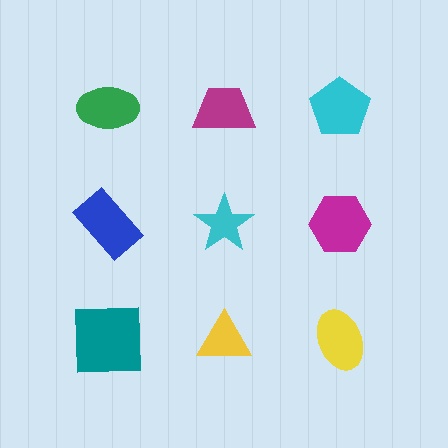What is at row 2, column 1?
A blue rectangle.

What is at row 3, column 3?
A yellow ellipse.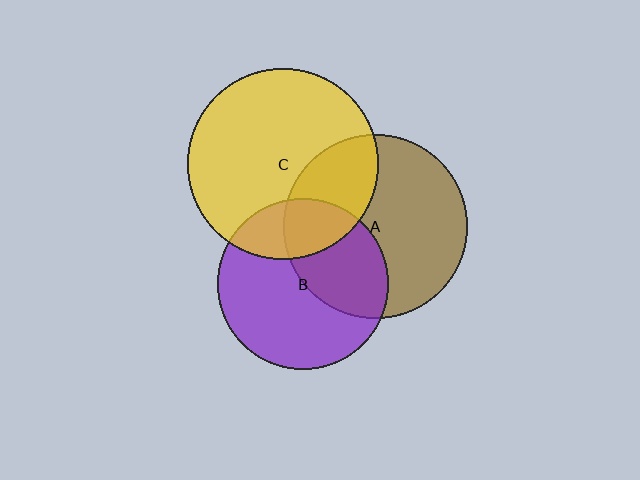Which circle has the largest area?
Circle C (yellow).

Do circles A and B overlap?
Yes.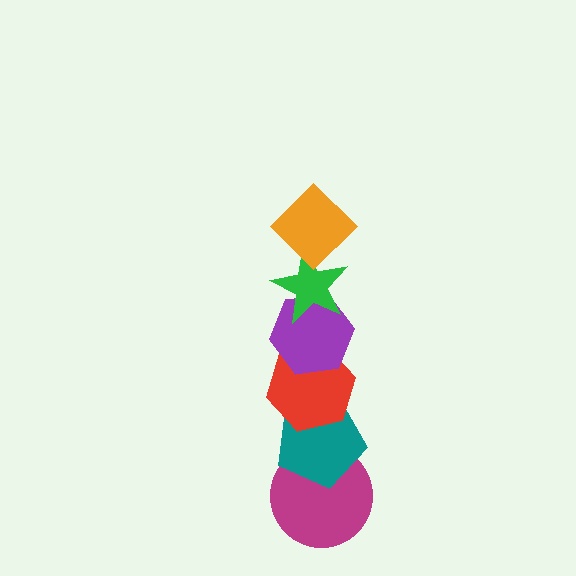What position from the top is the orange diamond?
The orange diamond is 1st from the top.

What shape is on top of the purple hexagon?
The green star is on top of the purple hexagon.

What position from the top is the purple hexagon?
The purple hexagon is 3rd from the top.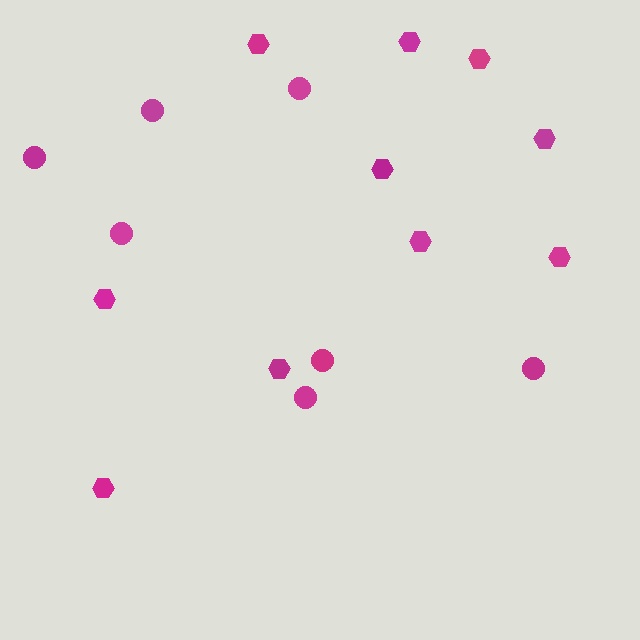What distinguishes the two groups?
There are 2 groups: one group of circles (7) and one group of hexagons (10).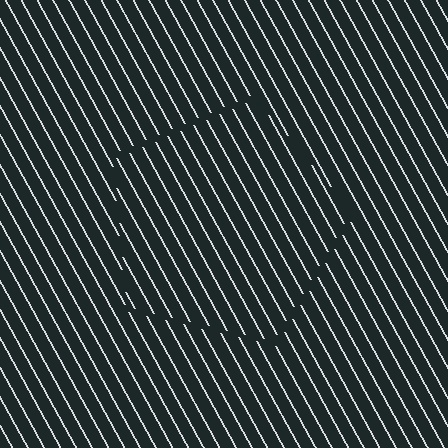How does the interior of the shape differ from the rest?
The interior of the shape contains the same grating, shifted by half a period — the contour is defined by the phase discontinuity where line-ends from the inner and outer gratings abut.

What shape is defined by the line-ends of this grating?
An illusory pentagon. The interior of the shape contains the same grating, shifted by half a period — the contour is defined by the phase discontinuity where line-ends from the inner and outer gratings abut.